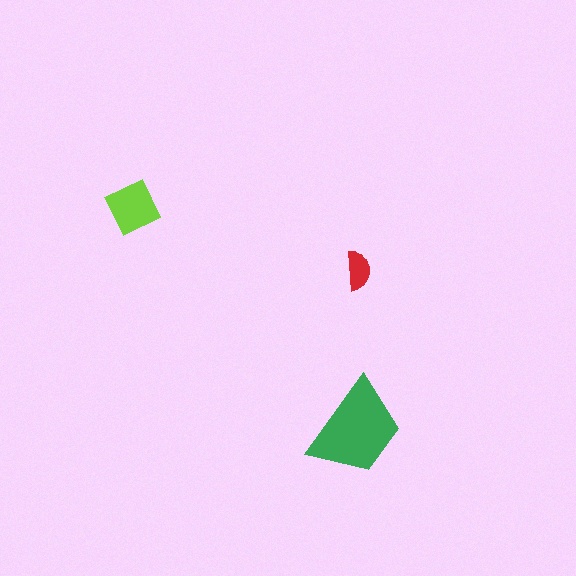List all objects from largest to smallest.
The green trapezoid, the lime diamond, the red semicircle.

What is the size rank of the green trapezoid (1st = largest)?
1st.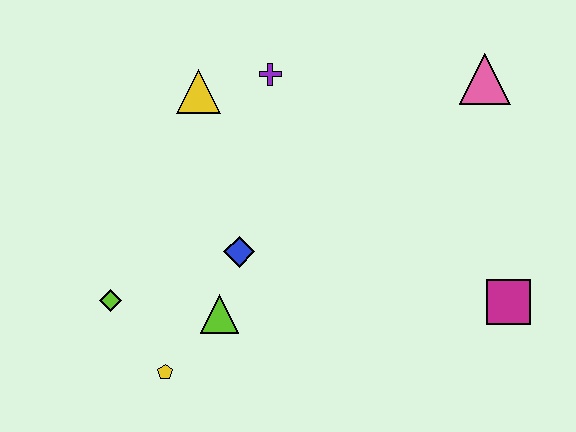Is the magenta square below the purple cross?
Yes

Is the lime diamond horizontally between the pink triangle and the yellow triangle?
No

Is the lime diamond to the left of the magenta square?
Yes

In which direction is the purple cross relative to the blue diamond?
The purple cross is above the blue diamond.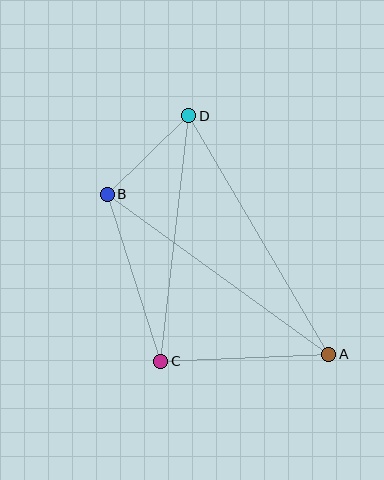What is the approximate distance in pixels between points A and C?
The distance between A and C is approximately 168 pixels.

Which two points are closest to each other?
Points B and D are closest to each other.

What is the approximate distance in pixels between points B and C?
The distance between B and C is approximately 175 pixels.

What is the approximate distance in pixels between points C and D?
The distance between C and D is approximately 247 pixels.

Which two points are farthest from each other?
Points A and D are farthest from each other.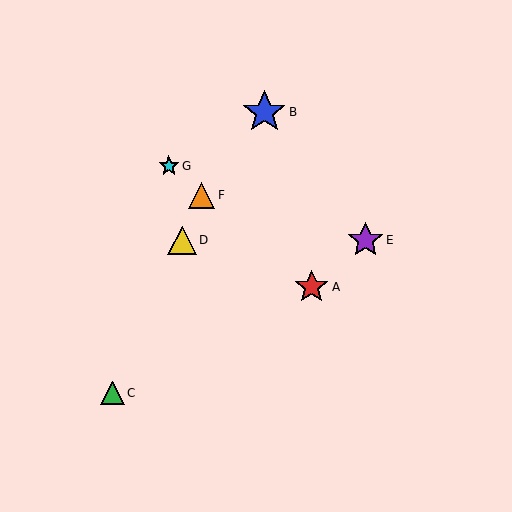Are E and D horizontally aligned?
Yes, both are at y≈240.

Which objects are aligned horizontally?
Objects D, E are aligned horizontally.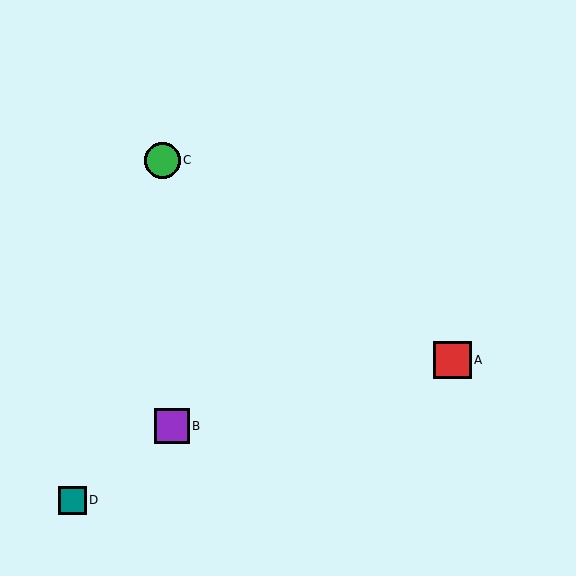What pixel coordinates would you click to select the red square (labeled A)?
Click at (452, 360) to select the red square A.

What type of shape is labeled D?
Shape D is a teal square.